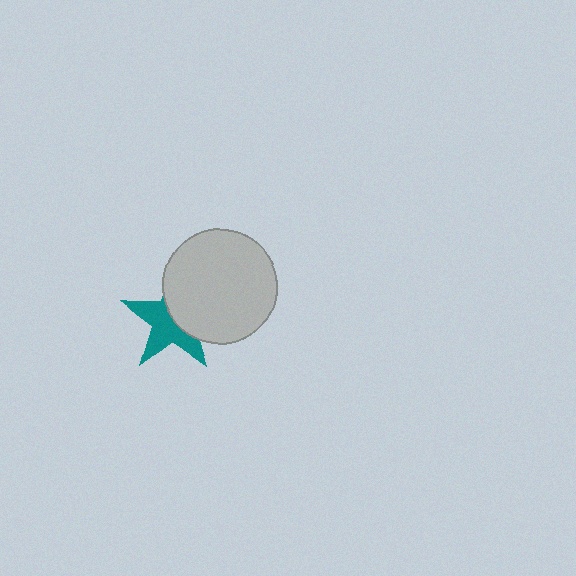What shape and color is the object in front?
The object in front is a light gray circle.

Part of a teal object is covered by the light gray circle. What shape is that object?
It is a star.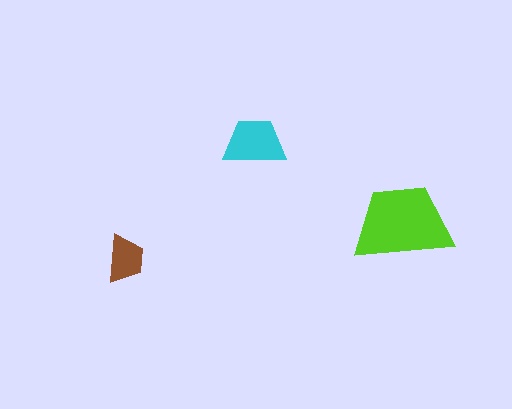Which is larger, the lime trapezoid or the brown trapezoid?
The lime one.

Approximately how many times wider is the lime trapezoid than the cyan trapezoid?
About 1.5 times wider.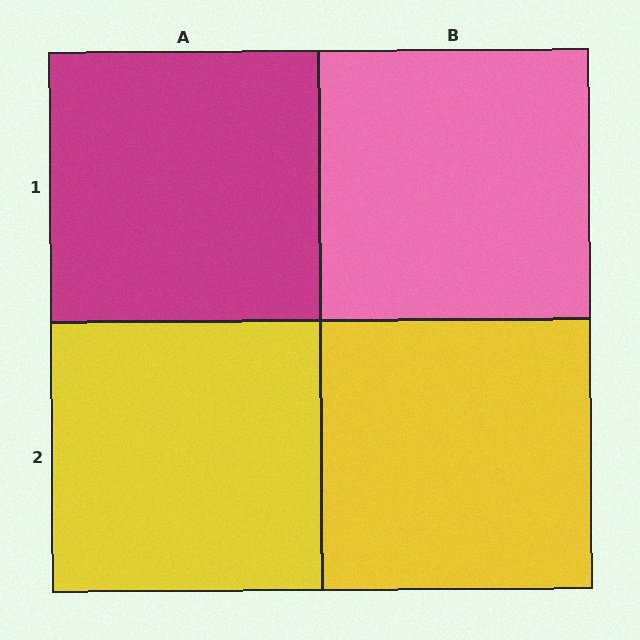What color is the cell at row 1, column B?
Pink.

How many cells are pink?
1 cell is pink.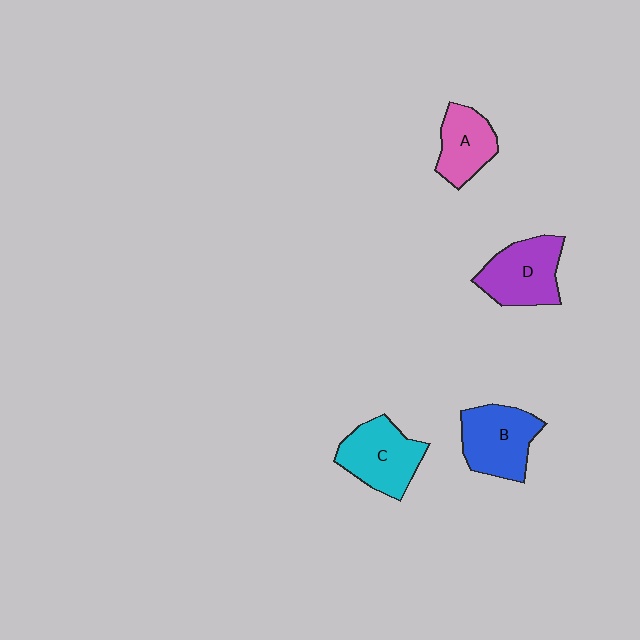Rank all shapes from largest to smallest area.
From largest to smallest: B (blue), D (purple), C (cyan), A (pink).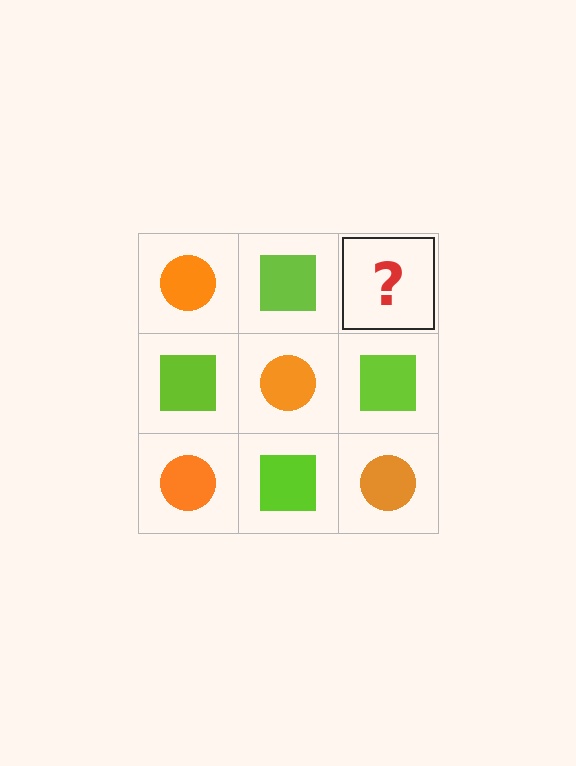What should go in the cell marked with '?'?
The missing cell should contain an orange circle.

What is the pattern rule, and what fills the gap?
The rule is that it alternates orange circle and lime square in a checkerboard pattern. The gap should be filled with an orange circle.